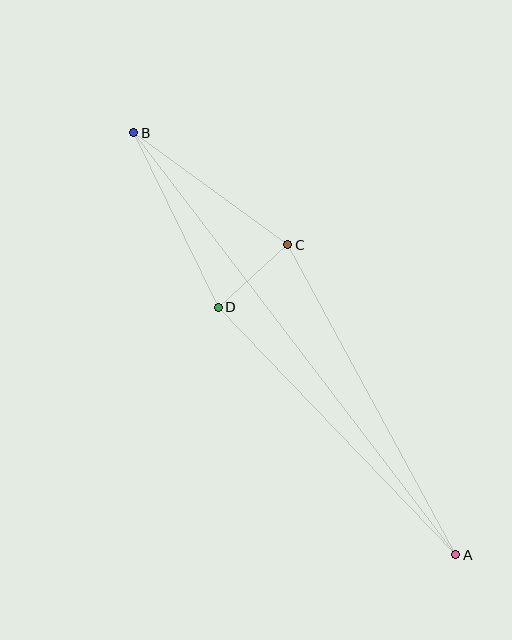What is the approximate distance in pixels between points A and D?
The distance between A and D is approximately 343 pixels.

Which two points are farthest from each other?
Points A and B are farthest from each other.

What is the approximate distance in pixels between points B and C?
The distance between B and C is approximately 190 pixels.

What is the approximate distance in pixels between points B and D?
The distance between B and D is approximately 194 pixels.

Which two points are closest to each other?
Points C and D are closest to each other.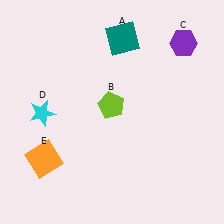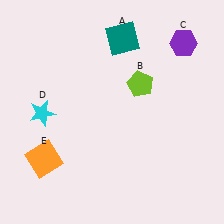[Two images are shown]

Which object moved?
The lime pentagon (B) moved right.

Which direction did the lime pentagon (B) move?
The lime pentagon (B) moved right.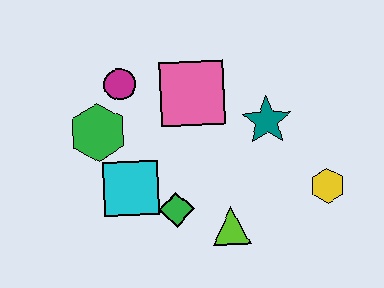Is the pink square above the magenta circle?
No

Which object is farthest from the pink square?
The yellow hexagon is farthest from the pink square.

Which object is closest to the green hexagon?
The magenta circle is closest to the green hexagon.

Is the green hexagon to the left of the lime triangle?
Yes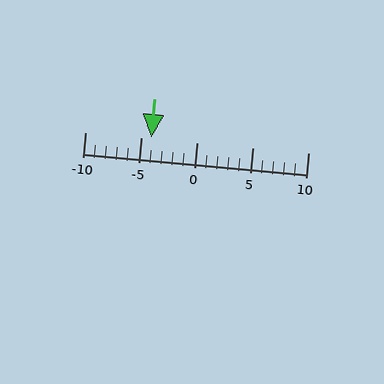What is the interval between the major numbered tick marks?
The major tick marks are spaced 5 units apart.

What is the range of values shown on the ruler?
The ruler shows values from -10 to 10.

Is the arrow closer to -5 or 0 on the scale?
The arrow is closer to -5.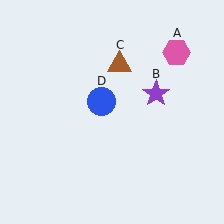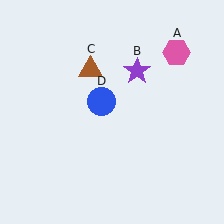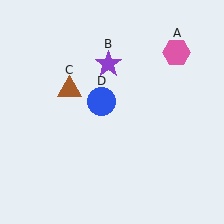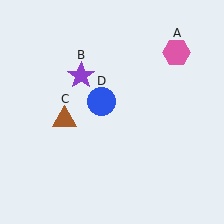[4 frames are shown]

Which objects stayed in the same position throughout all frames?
Pink hexagon (object A) and blue circle (object D) remained stationary.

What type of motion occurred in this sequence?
The purple star (object B), brown triangle (object C) rotated counterclockwise around the center of the scene.